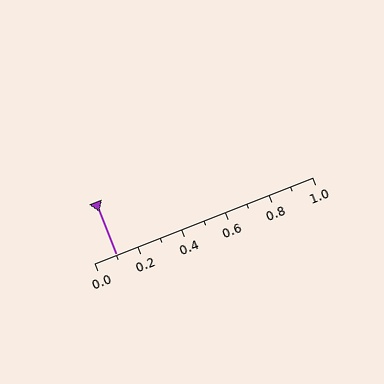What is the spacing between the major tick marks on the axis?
The major ticks are spaced 0.2 apart.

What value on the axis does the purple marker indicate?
The marker indicates approximately 0.1.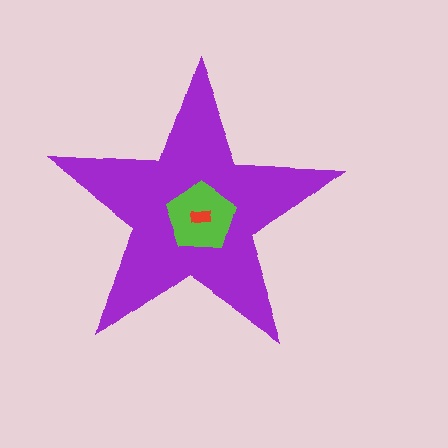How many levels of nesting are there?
3.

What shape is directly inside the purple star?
The lime pentagon.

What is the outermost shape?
The purple star.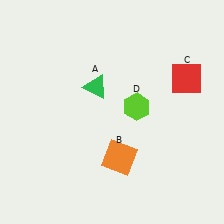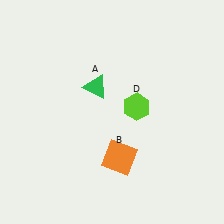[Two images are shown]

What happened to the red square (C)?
The red square (C) was removed in Image 2. It was in the top-right area of Image 1.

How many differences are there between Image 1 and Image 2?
There is 1 difference between the two images.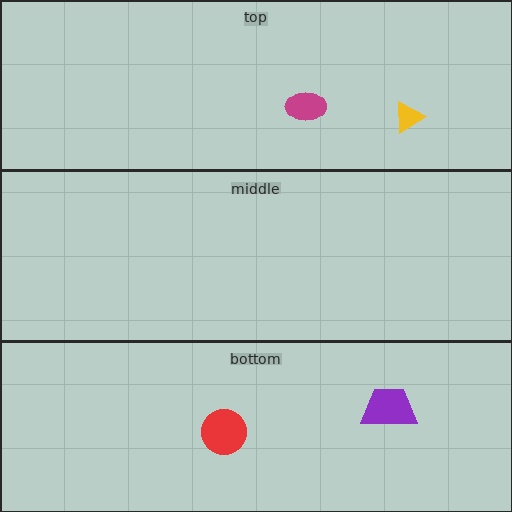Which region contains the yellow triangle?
The top region.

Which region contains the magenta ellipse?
The top region.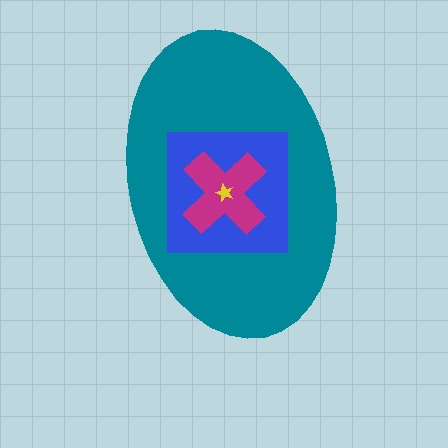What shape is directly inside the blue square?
The magenta cross.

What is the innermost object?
The yellow star.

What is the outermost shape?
The teal ellipse.